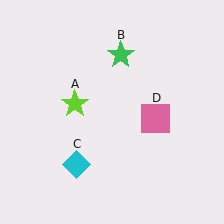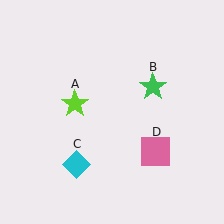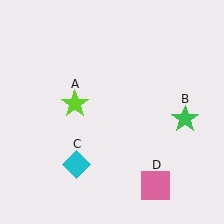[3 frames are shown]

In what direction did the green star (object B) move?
The green star (object B) moved down and to the right.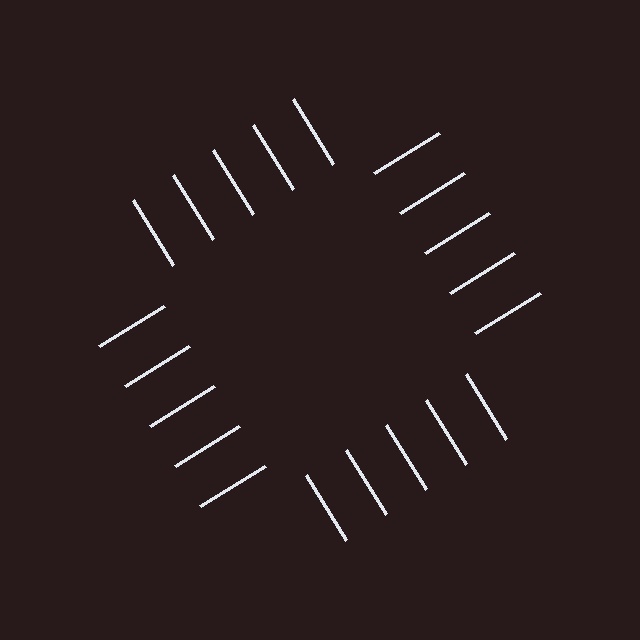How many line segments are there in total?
20 — 5 along each of the 4 edges.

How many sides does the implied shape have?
4 sides — the line-ends trace a square.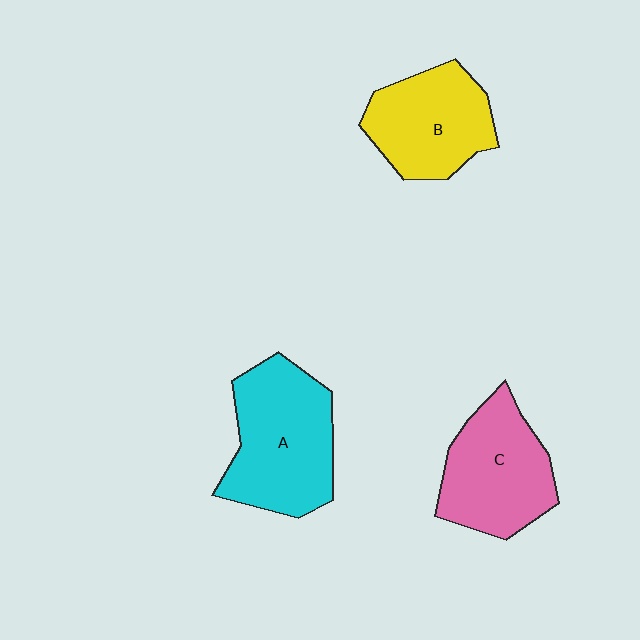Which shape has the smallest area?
Shape B (yellow).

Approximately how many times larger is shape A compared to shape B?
Approximately 1.2 times.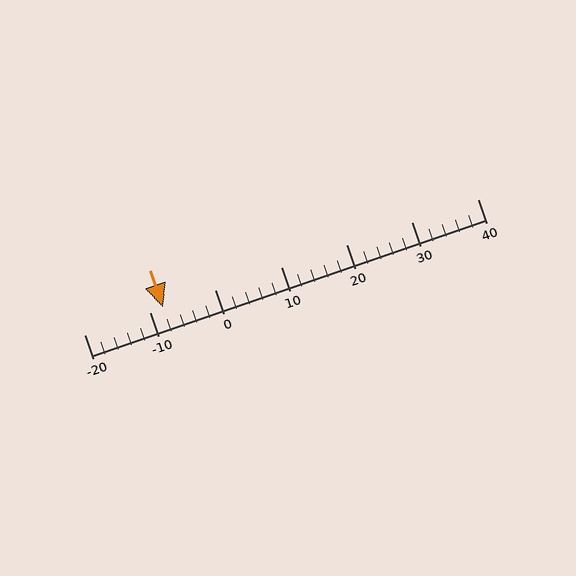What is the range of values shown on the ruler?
The ruler shows values from -20 to 40.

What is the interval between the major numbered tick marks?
The major tick marks are spaced 10 units apart.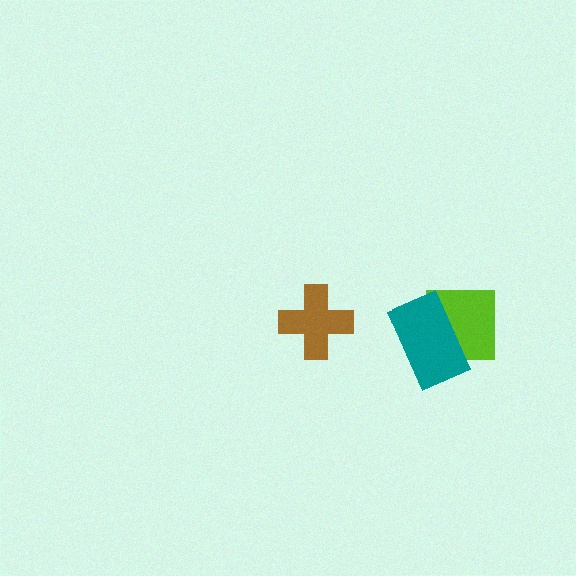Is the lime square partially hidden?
Yes, it is partially covered by another shape.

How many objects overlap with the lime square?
1 object overlaps with the lime square.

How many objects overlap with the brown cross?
0 objects overlap with the brown cross.